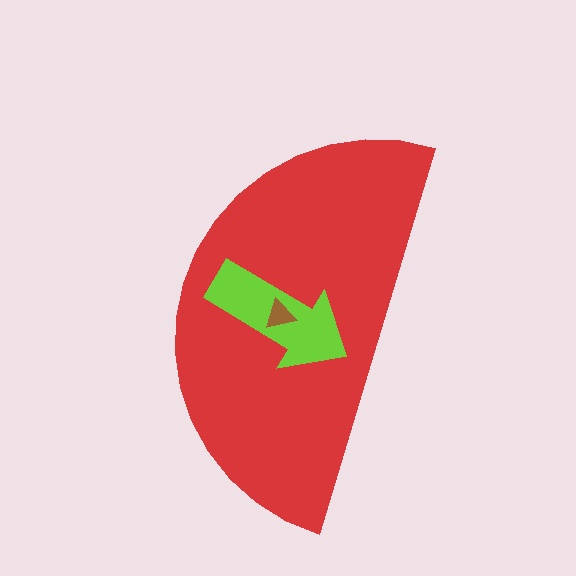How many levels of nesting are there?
3.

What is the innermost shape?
The brown triangle.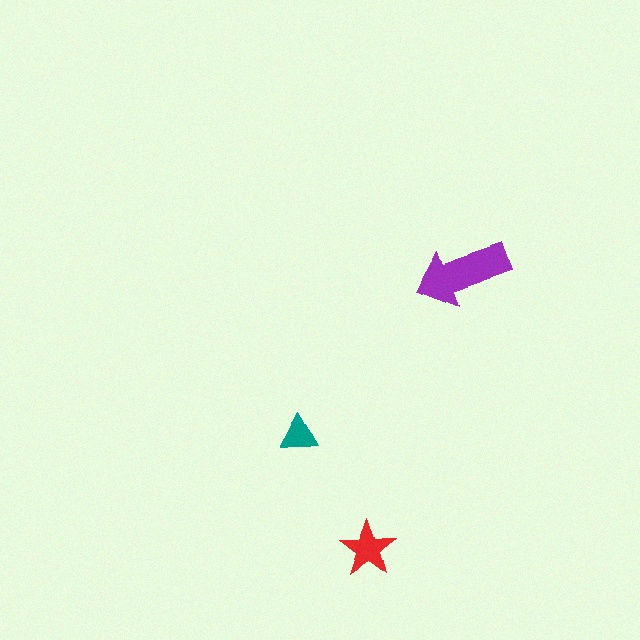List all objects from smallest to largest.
The teal triangle, the red star, the purple arrow.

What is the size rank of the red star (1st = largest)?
2nd.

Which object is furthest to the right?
The purple arrow is rightmost.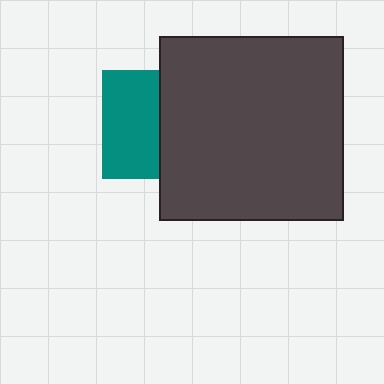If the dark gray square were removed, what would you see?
You would see the complete teal square.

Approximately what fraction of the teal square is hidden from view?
Roughly 47% of the teal square is hidden behind the dark gray square.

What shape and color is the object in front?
The object in front is a dark gray square.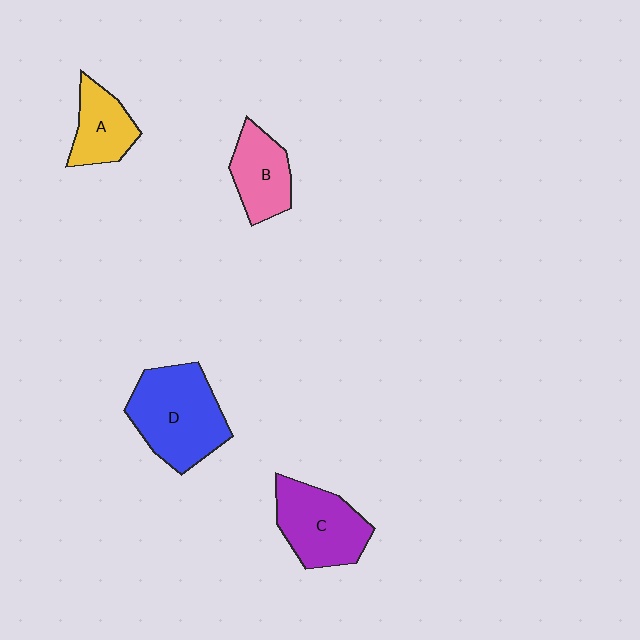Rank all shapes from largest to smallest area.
From largest to smallest: D (blue), C (purple), B (pink), A (yellow).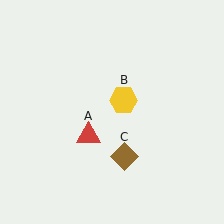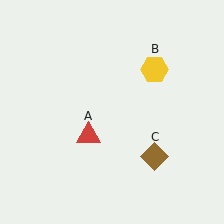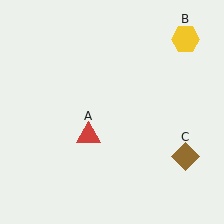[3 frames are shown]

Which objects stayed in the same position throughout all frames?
Red triangle (object A) remained stationary.